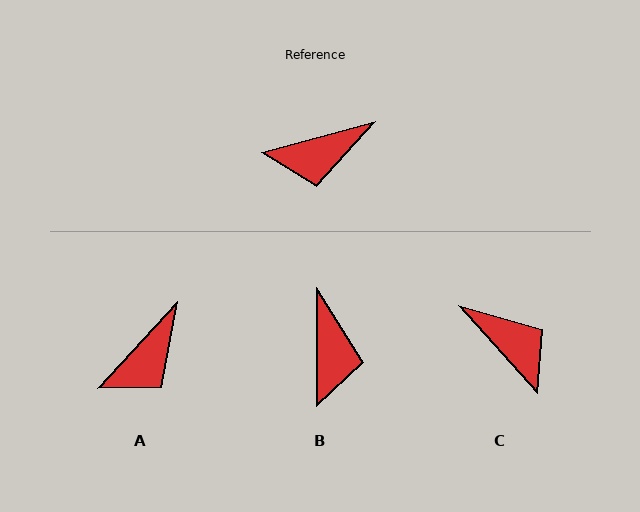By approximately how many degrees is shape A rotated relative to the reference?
Approximately 32 degrees counter-clockwise.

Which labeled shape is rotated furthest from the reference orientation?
C, about 117 degrees away.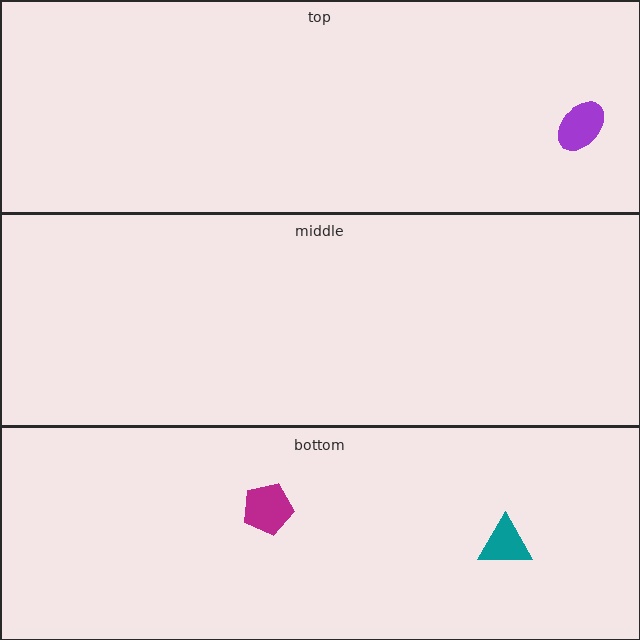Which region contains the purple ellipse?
The top region.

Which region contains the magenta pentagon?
The bottom region.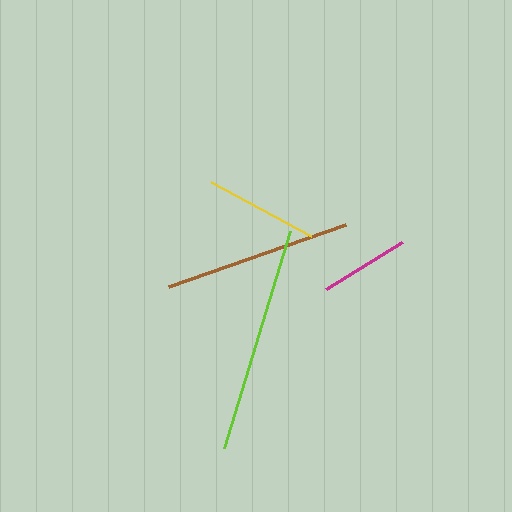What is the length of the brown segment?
The brown segment is approximately 187 pixels long.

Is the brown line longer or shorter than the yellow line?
The brown line is longer than the yellow line.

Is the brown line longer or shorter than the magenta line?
The brown line is longer than the magenta line.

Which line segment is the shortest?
The magenta line is the shortest at approximately 89 pixels.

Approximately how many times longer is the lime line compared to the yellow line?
The lime line is approximately 2.0 times the length of the yellow line.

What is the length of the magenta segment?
The magenta segment is approximately 89 pixels long.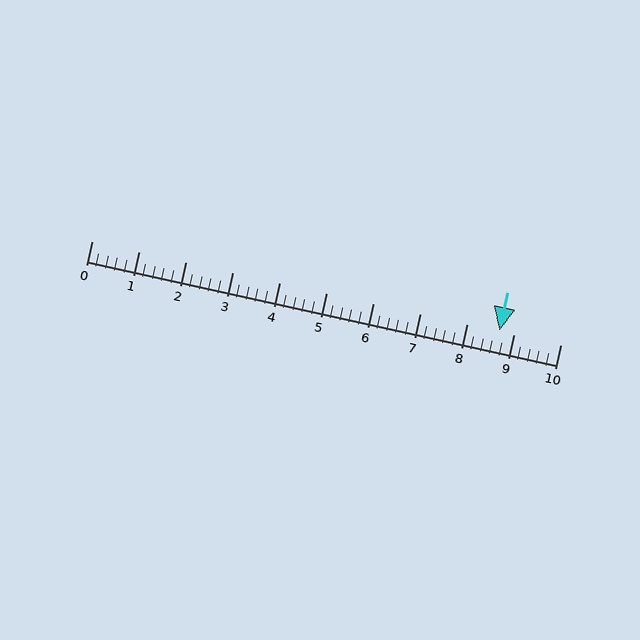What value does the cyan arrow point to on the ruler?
The cyan arrow points to approximately 8.7.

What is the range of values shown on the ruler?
The ruler shows values from 0 to 10.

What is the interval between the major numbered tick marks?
The major tick marks are spaced 1 units apart.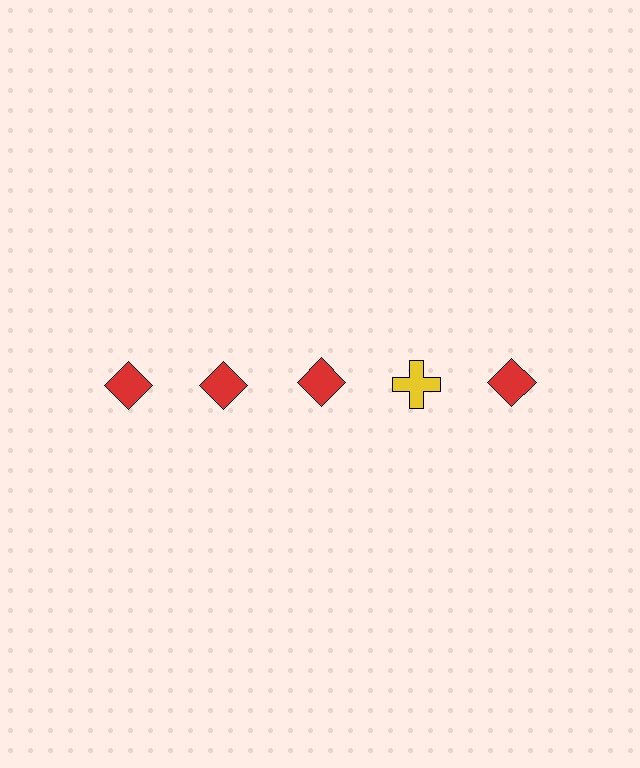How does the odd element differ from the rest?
It differs in both color (yellow instead of red) and shape (cross instead of diamond).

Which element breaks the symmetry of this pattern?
The yellow cross in the top row, second from right column breaks the symmetry. All other shapes are red diamonds.